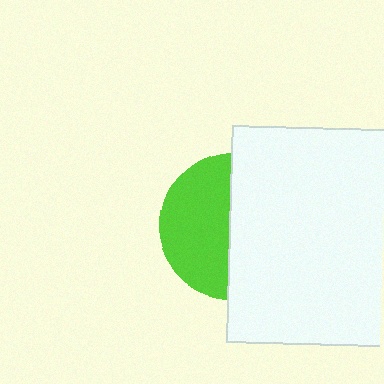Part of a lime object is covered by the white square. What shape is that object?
It is a circle.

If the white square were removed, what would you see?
You would see the complete lime circle.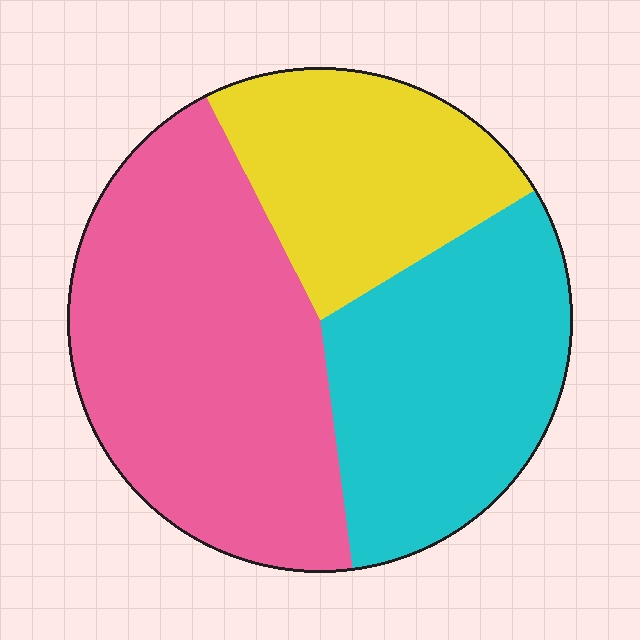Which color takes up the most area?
Pink, at roughly 45%.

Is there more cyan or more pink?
Pink.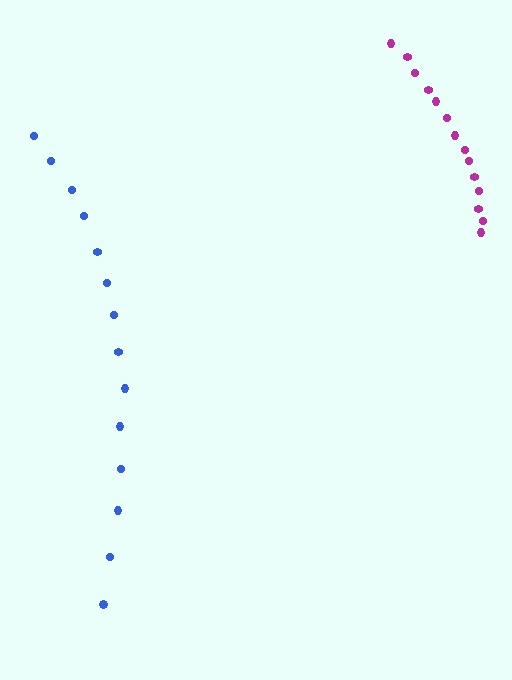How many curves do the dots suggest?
There are 2 distinct paths.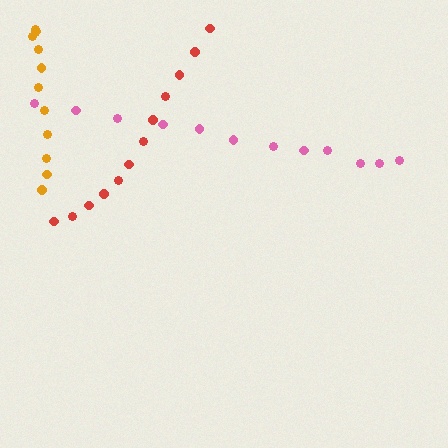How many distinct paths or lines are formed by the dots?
There are 3 distinct paths.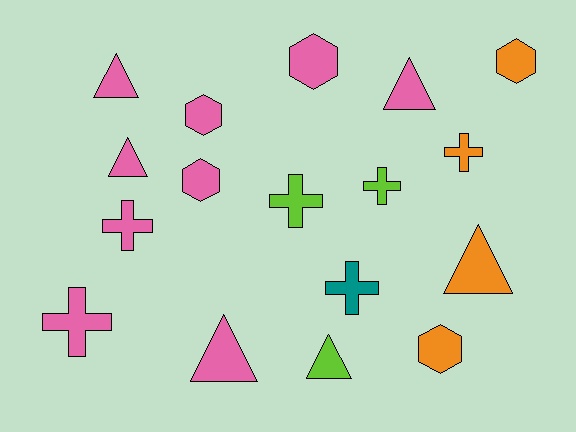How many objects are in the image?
There are 17 objects.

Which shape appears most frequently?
Cross, with 6 objects.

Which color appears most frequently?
Pink, with 9 objects.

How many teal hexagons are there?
There are no teal hexagons.